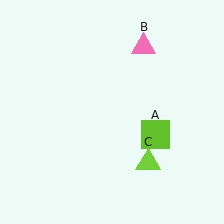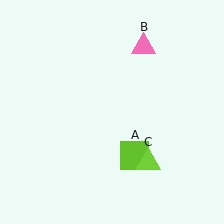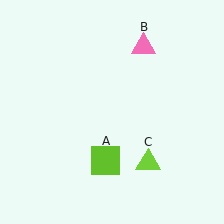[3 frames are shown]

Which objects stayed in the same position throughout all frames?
Pink triangle (object B) and lime triangle (object C) remained stationary.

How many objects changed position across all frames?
1 object changed position: lime square (object A).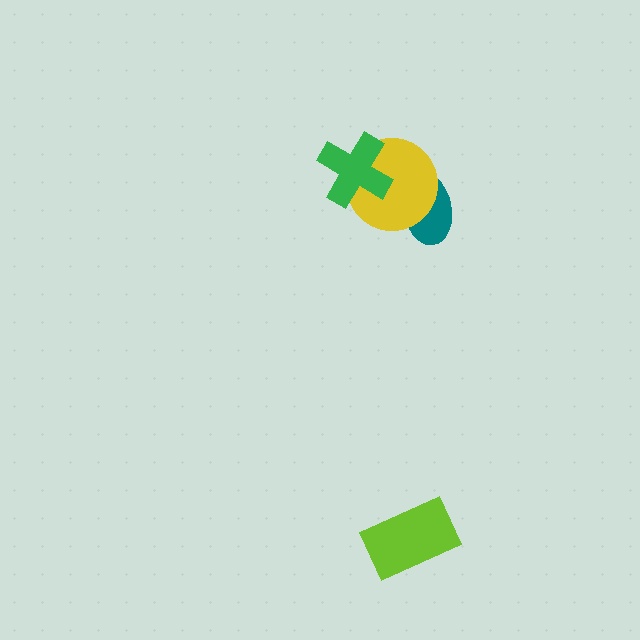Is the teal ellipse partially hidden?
Yes, it is partially covered by another shape.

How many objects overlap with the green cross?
1 object overlaps with the green cross.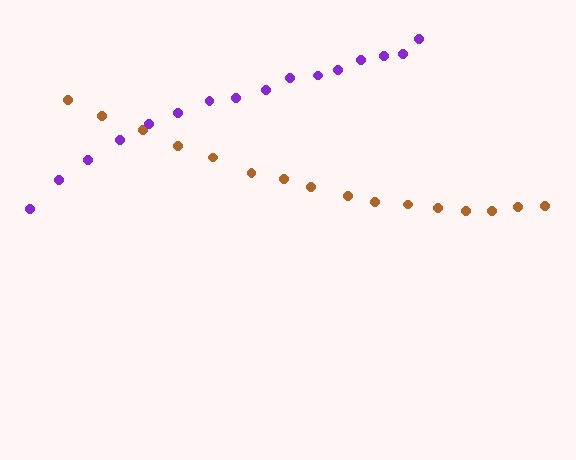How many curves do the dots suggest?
There are 2 distinct paths.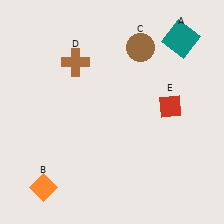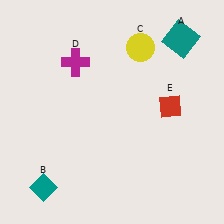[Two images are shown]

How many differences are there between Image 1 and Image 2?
There are 3 differences between the two images.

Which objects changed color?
B changed from orange to teal. C changed from brown to yellow. D changed from brown to magenta.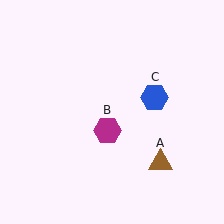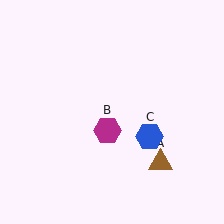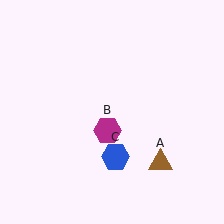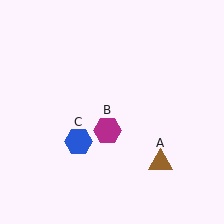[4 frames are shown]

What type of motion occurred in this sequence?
The blue hexagon (object C) rotated clockwise around the center of the scene.